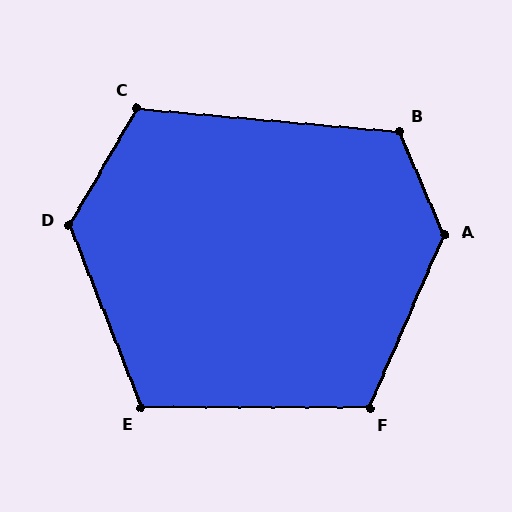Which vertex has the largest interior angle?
A, at approximately 133 degrees.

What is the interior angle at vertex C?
Approximately 115 degrees (obtuse).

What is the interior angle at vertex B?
Approximately 119 degrees (obtuse).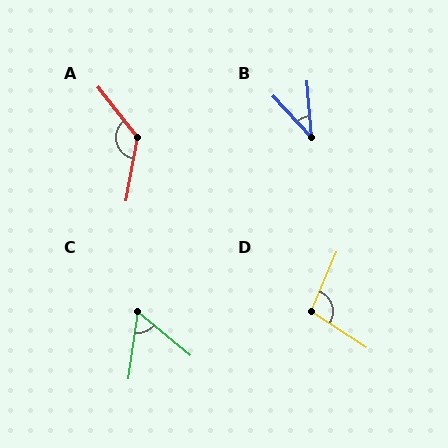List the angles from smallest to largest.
B (39°), C (58°), D (99°), A (131°).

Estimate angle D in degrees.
Approximately 99 degrees.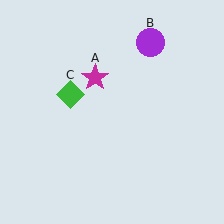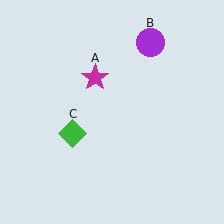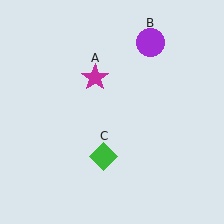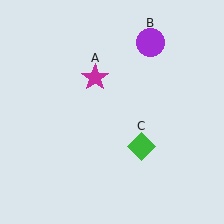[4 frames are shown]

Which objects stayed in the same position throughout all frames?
Magenta star (object A) and purple circle (object B) remained stationary.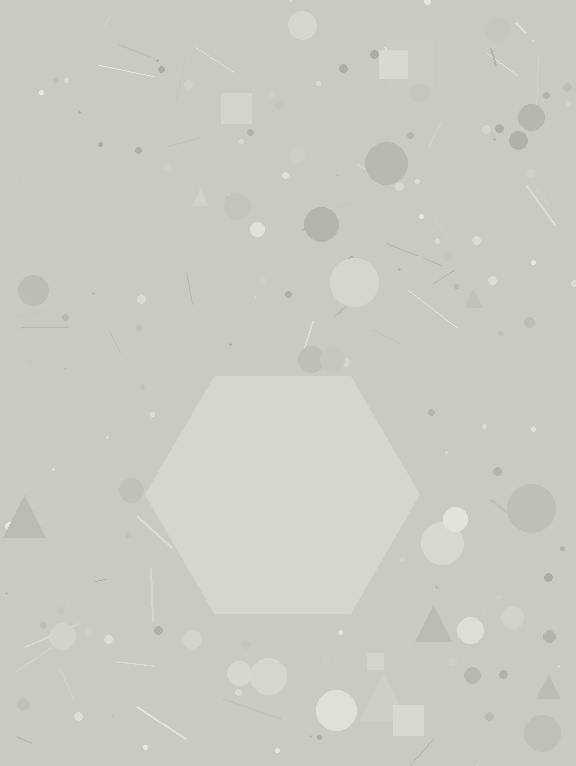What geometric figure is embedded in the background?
A hexagon is embedded in the background.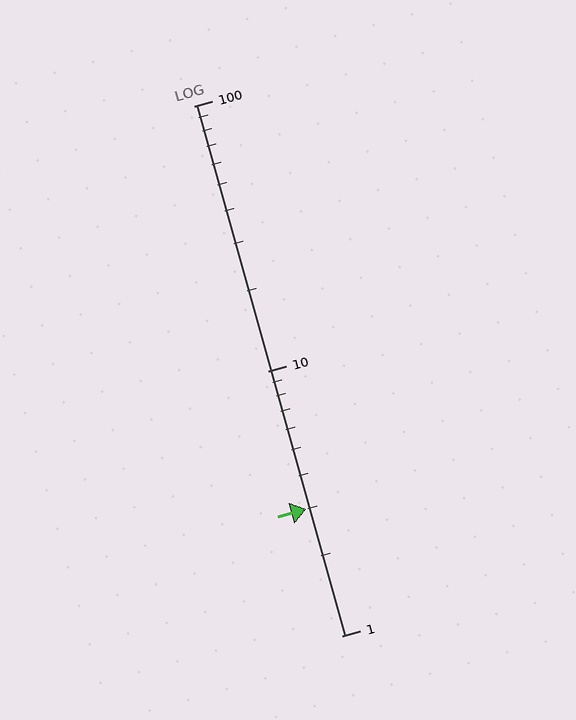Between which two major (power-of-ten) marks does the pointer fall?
The pointer is between 1 and 10.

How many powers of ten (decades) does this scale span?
The scale spans 2 decades, from 1 to 100.